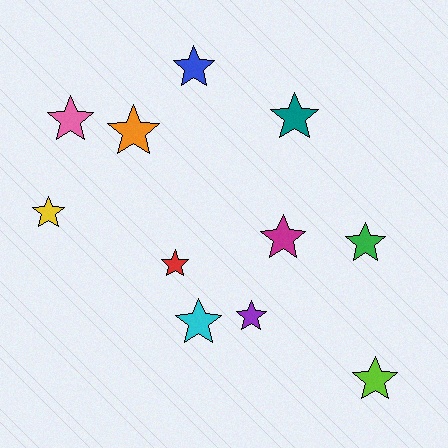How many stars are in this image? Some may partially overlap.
There are 11 stars.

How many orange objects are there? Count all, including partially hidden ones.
There is 1 orange object.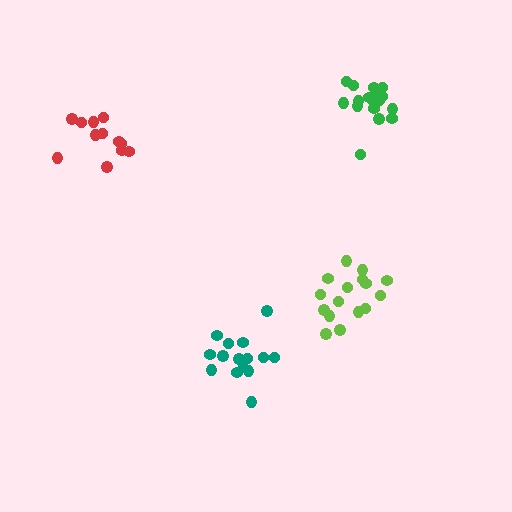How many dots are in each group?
Group 1: 18 dots, Group 2: 12 dots, Group 3: 16 dots, Group 4: 15 dots (61 total).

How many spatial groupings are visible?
There are 4 spatial groupings.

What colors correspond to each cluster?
The clusters are colored: green, red, lime, teal.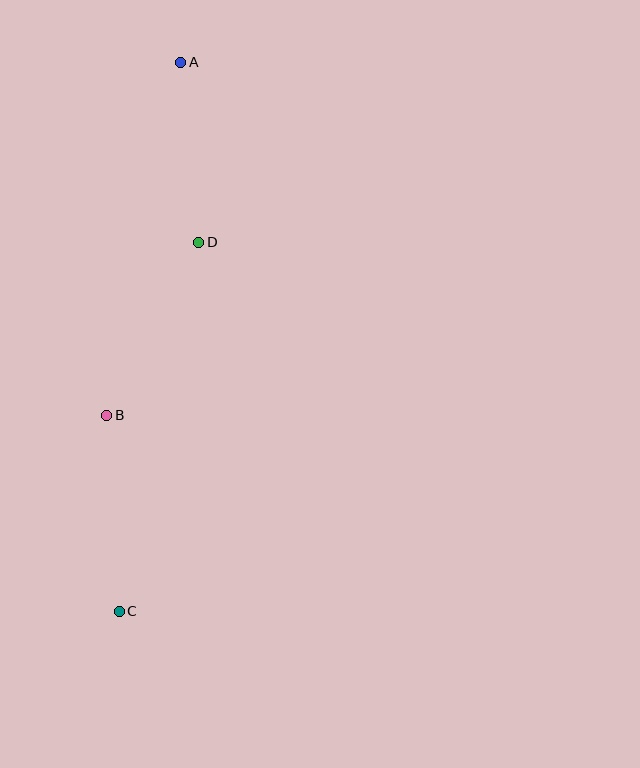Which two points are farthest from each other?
Points A and C are farthest from each other.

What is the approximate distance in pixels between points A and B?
The distance between A and B is approximately 361 pixels.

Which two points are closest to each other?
Points A and D are closest to each other.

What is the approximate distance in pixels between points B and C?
The distance between B and C is approximately 197 pixels.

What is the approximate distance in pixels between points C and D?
The distance between C and D is approximately 377 pixels.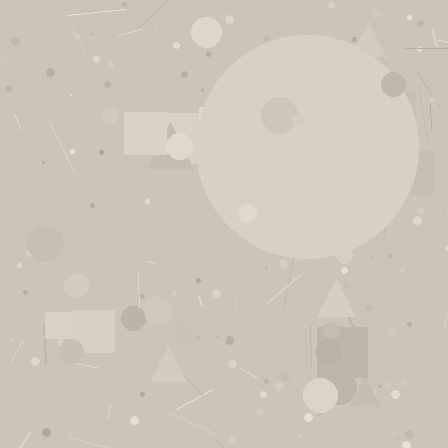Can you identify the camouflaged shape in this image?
The camouflaged shape is a circle.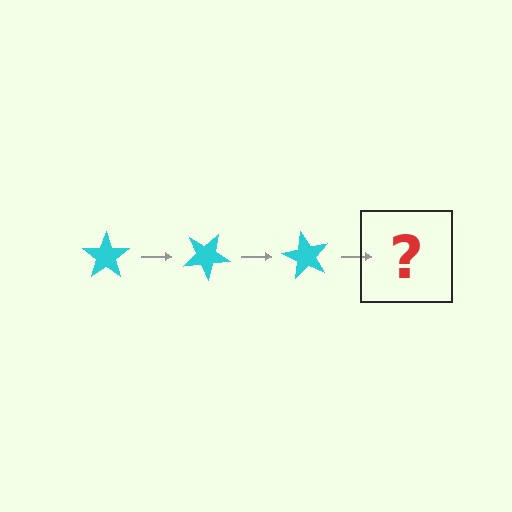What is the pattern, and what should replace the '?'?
The pattern is that the star rotates 30 degrees each step. The '?' should be a cyan star rotated 90 degrees.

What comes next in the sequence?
The next element should be a cyan star rotated 90 degrees.